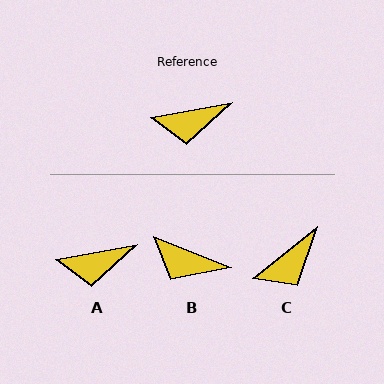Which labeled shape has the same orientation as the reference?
A.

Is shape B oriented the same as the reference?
No, it is off by about 32 degrees.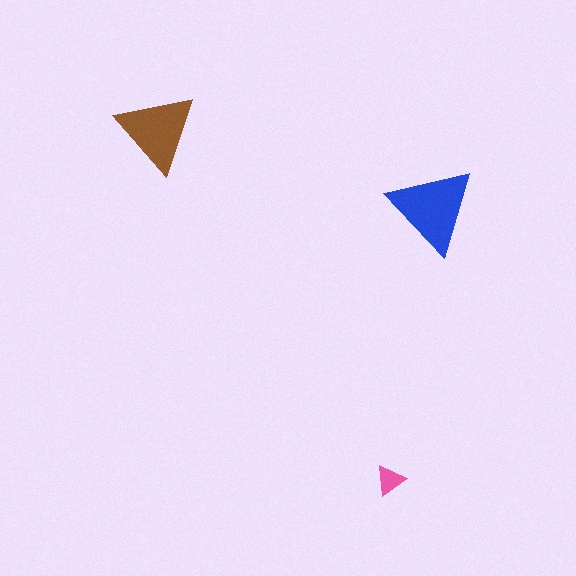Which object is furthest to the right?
The blue triangle is rightmost.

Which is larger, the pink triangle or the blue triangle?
The blue one.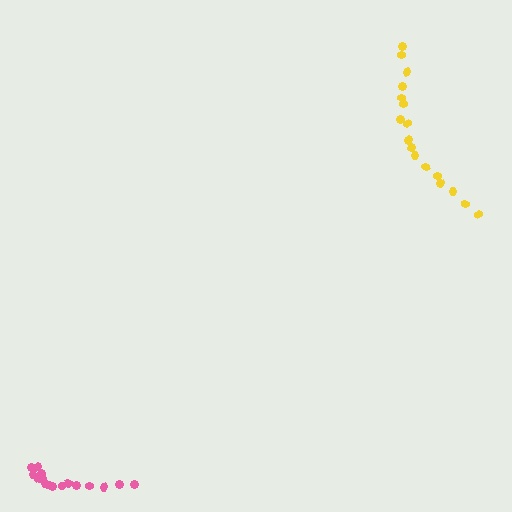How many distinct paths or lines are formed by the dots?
There are 2 distinct paths.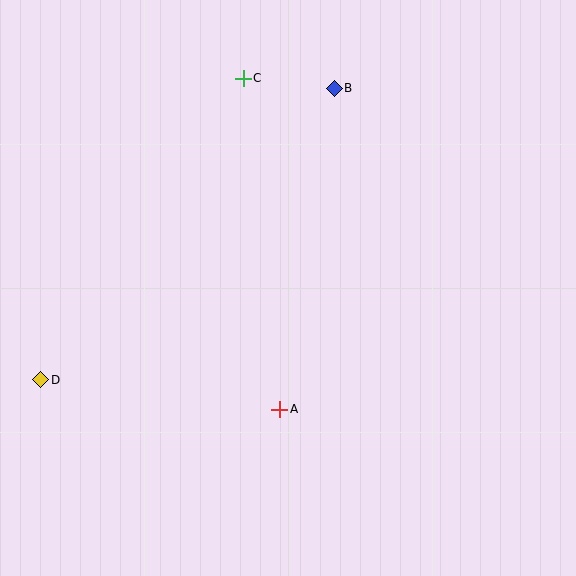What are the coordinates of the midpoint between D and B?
The midpoint between D and B is at (188, 234).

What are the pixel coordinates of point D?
Point D is at (41, 380).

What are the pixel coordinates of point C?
Point C is at (243, 78).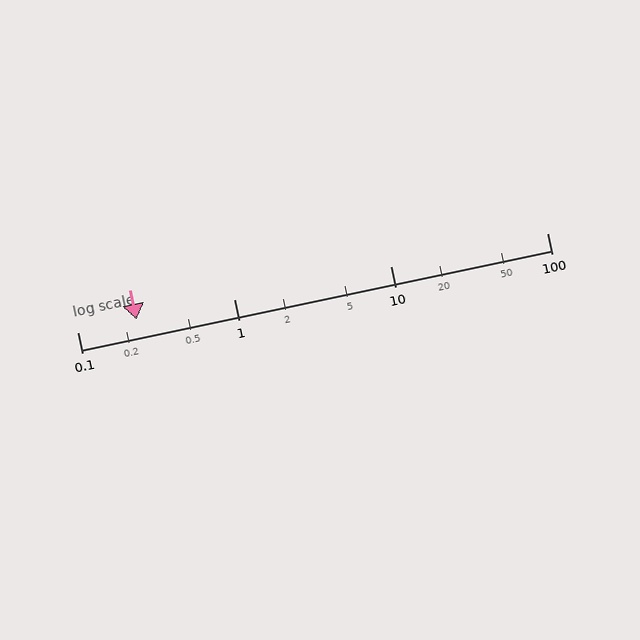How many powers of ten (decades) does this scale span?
The scale spans 3 decades, from 0.1 to 100.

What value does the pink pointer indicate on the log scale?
The pointer indicates approximately 0.24.